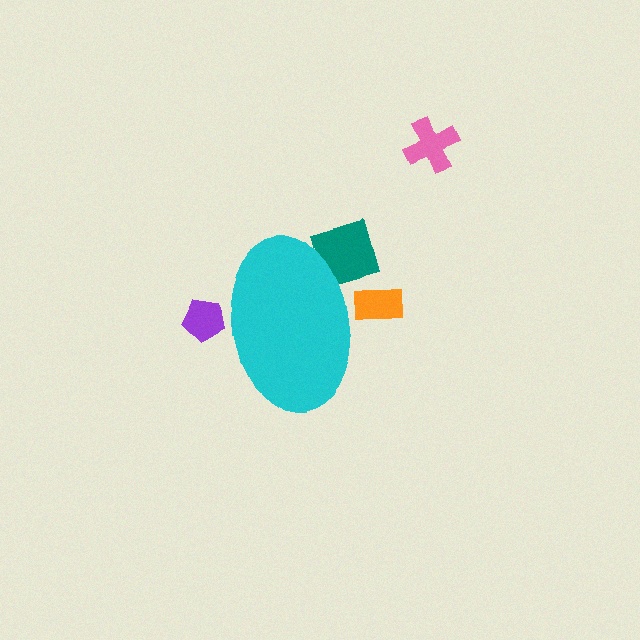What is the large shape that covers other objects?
A cyan ellipse.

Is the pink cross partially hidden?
No, the pink cross is fully visible.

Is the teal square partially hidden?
Yes, the teal square is partially hidden behind the cyan ellipse.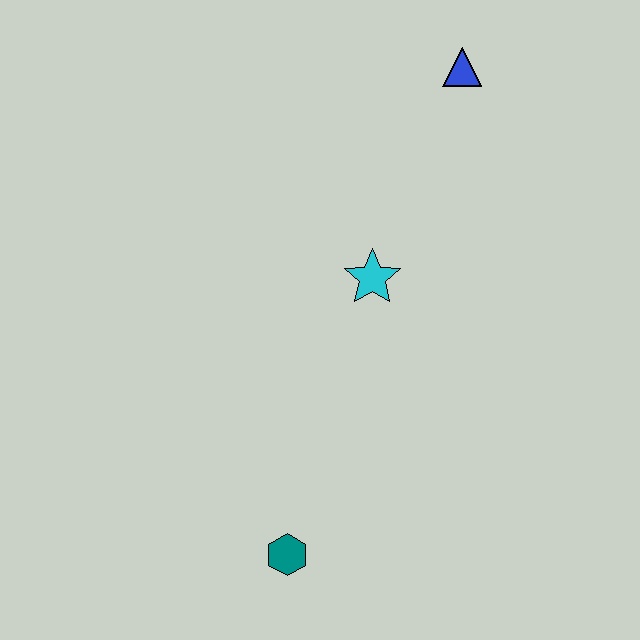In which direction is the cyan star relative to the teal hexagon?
The cyan star is above the teal hexagon.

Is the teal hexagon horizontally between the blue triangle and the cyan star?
No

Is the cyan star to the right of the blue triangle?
No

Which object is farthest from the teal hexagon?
The blue triangle is farthest from the teal hexagon.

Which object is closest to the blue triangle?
The cyan star is closest to the blue triangle.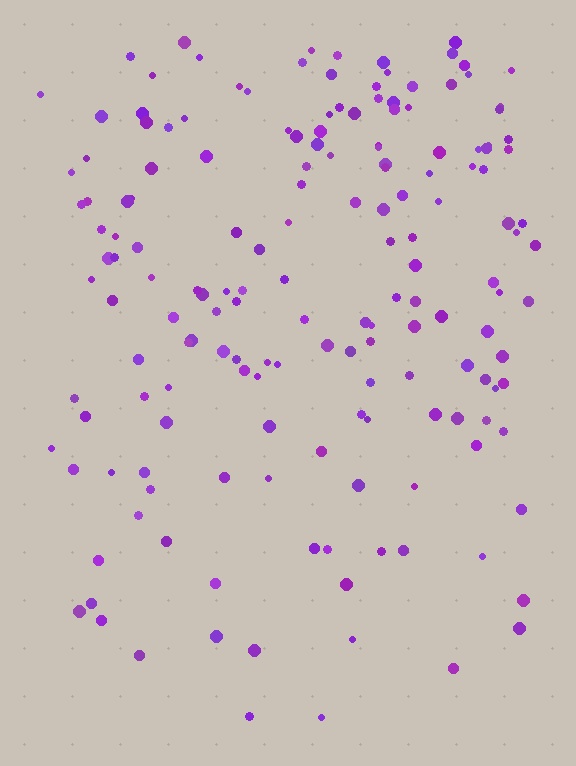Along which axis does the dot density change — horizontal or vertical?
Vertical.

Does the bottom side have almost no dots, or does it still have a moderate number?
Still a moderate number, just noticeably fewer than the top.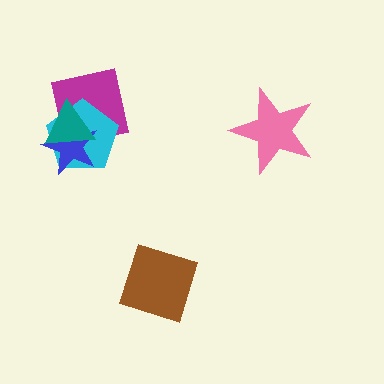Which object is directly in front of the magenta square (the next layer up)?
The cyan pentagon is directly in front of the magenta square.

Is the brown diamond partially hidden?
No, no other shape covers it.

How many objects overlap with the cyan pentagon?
3 objects overlap with the cyan pentagon.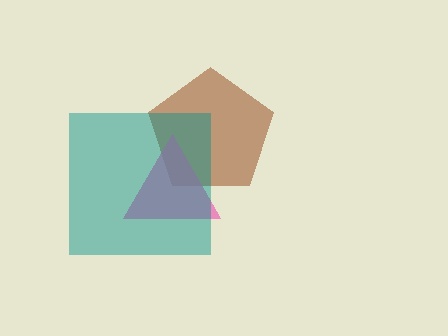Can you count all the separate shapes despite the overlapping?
Yes, there are 3 separate shapes.